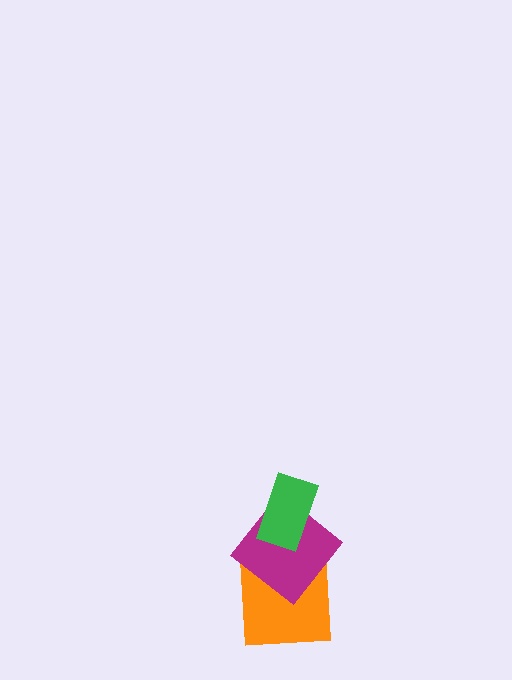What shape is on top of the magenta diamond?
The green rectangle is on top of the magenta diamond.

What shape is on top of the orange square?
The magenta diamond is on top of the orange square.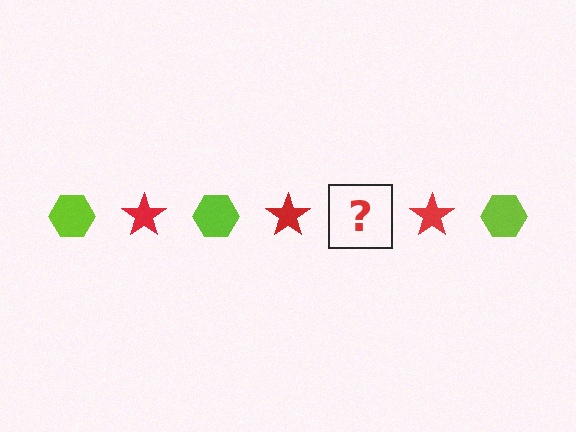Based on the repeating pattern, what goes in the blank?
The blank should be a lime hexagon.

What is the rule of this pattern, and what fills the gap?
The rule is that the pattern alternates between lime hexagon and red star. The gap should be filled with a lime hexagon.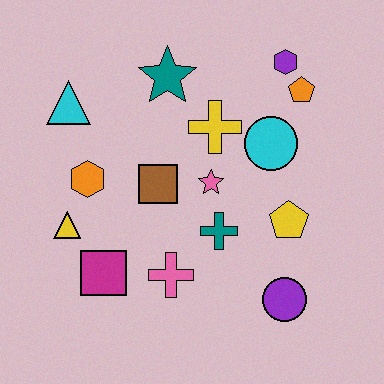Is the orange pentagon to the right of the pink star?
Yes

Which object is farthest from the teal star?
The purple circle is farthest from the teal star.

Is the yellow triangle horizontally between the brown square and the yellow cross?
No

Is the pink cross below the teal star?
Yes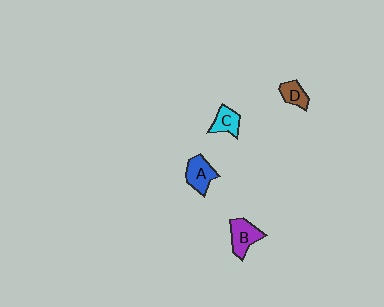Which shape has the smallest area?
Shape D (brown).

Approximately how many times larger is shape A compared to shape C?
Approximately 1.2 times.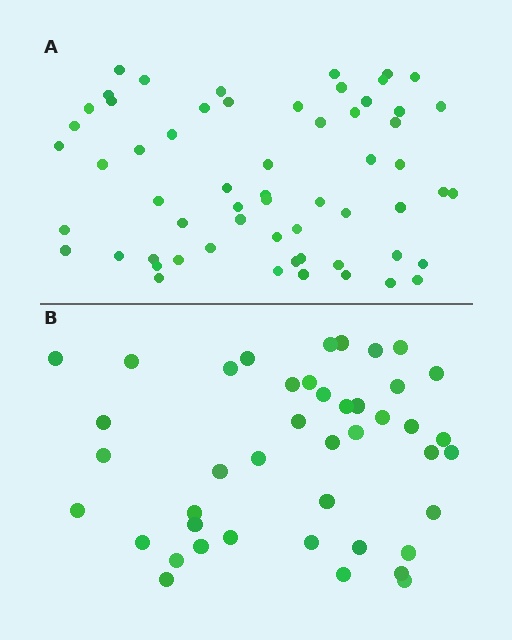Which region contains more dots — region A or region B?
Region A (the top region) has more dots.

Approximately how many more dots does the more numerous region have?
Region A has approximately 15 more dots than region B.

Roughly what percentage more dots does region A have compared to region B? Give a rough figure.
About 40% more.